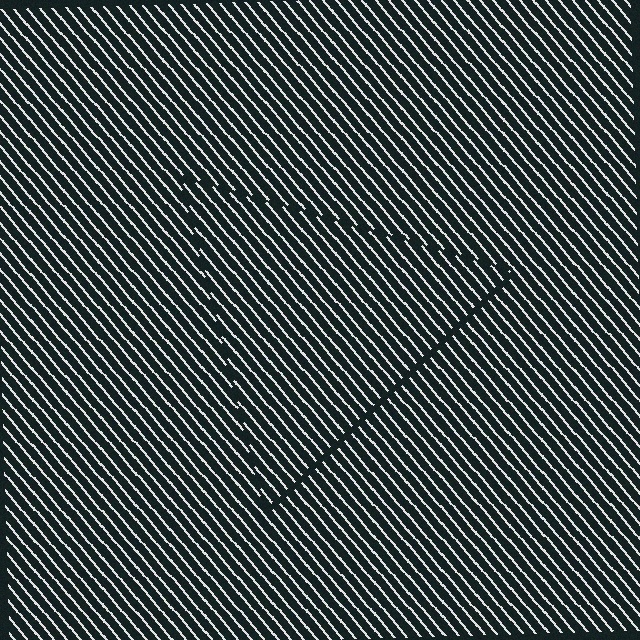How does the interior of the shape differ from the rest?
The interior of the shape contains the same grating, shifted by half a period — the contour is defined by the phase discontinuity where line-ends from the inner and outer gratings abut.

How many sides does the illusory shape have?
3 sides — the line-ends trace a triangle.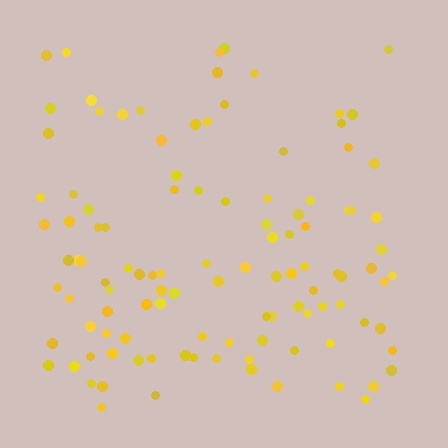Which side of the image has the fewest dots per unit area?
The top.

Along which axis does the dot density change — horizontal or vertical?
Vertical.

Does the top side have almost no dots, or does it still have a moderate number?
Still a moderate number, just noticeably fewer than the bottom.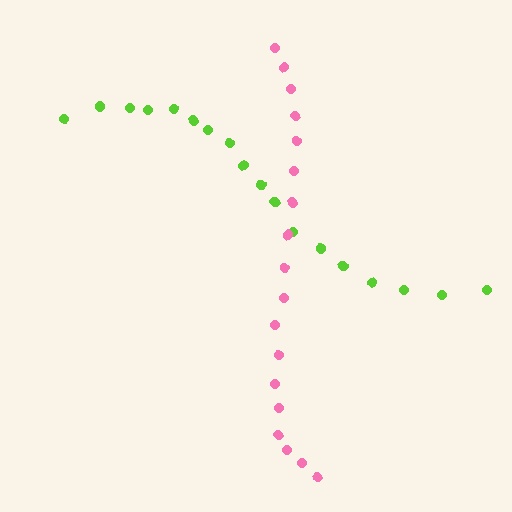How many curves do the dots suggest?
There are 2 distinct paths.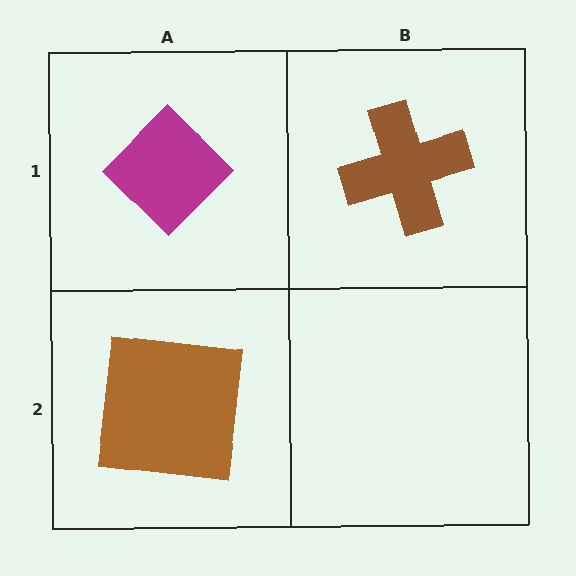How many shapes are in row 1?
2 shapes.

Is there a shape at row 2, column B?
No, that cell is empty.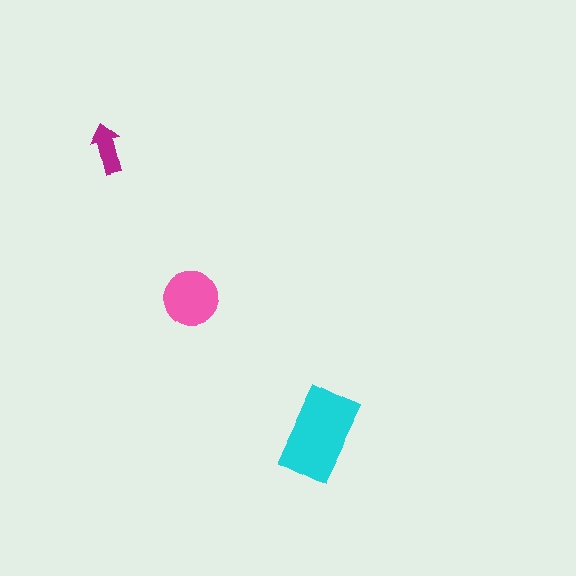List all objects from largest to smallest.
The cyan rectangle, the pink circle, the magenta arrow.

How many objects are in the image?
There are 3 objects in the image.